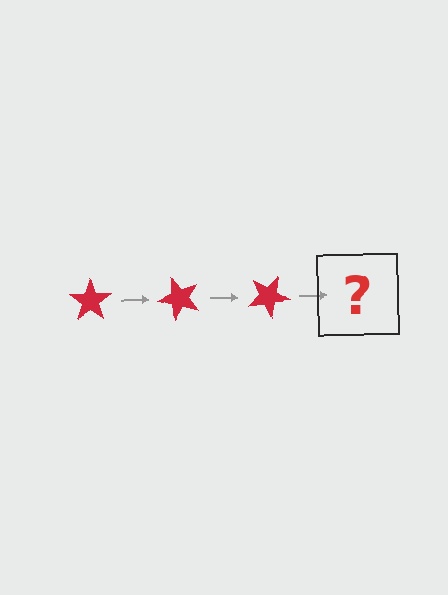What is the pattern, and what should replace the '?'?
The pattern is that the star rotates 50 degrees each step. The '?' should be a red star rotated 150 degrees.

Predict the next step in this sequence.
The next step is a red star rotated 150 degrees.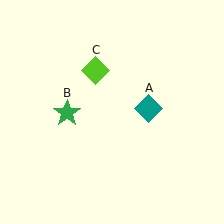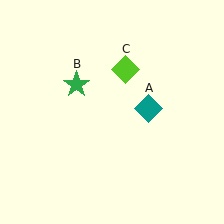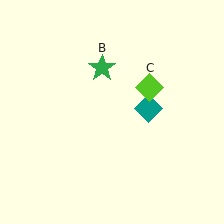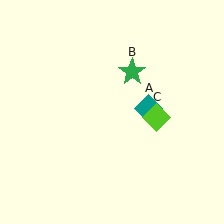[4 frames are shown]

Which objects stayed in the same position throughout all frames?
Teal diamond (object A) remained stationary.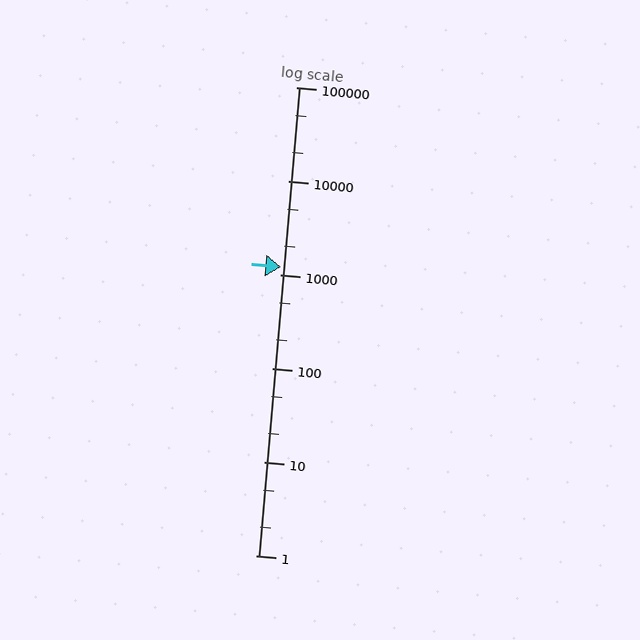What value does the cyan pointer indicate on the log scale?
The pointer indicates approximately 1200.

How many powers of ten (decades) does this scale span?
The scale spans 5 decades, from 1 to 100000.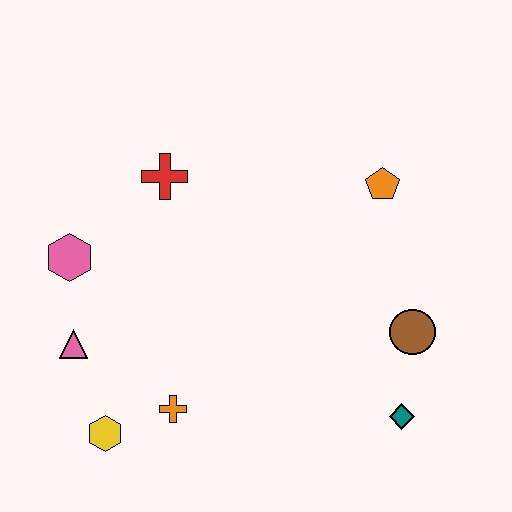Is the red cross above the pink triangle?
Yes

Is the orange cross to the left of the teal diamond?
Yes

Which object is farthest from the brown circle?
The pink hexagon is farthest from the brown circle.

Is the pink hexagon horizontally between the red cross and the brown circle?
No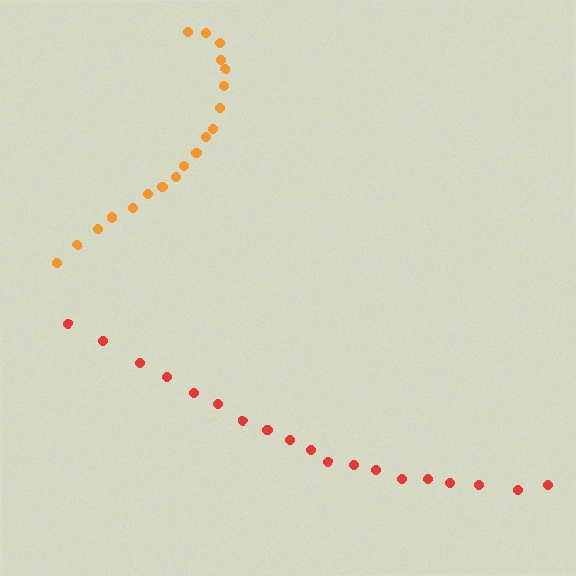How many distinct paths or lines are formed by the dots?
There are 2 distinct paths.